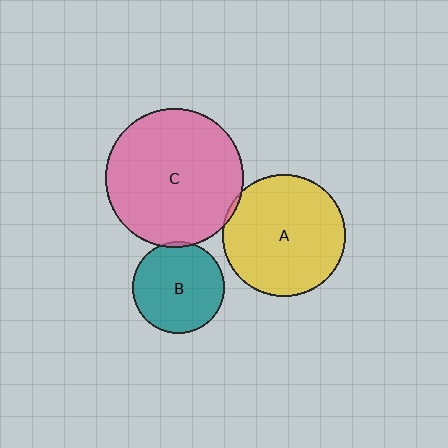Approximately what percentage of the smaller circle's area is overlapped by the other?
Approximately 5%.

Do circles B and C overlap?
Yes.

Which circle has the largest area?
Circle C (pink).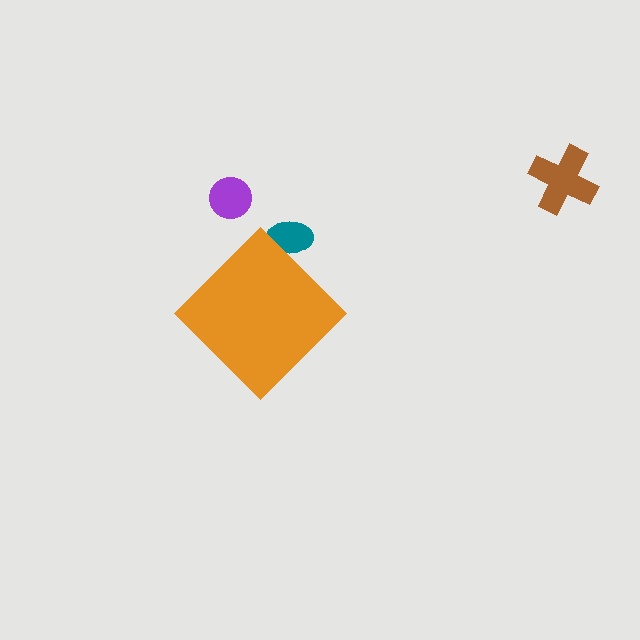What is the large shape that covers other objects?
An orange diamond.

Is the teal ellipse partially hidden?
Yes, the teal ellipse is partially hidden behind the orange diamond.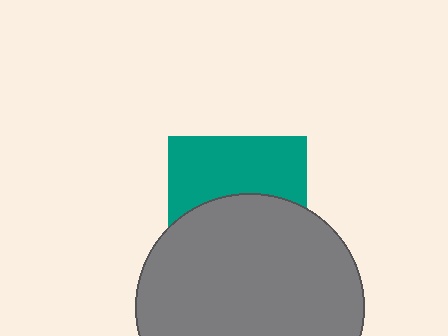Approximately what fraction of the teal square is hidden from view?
Roughly 53% of the teal square is hidden behind the gray circle.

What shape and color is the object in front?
The object in front is a gray circle.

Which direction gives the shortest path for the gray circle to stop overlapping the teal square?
Moving down gives the shortest separation.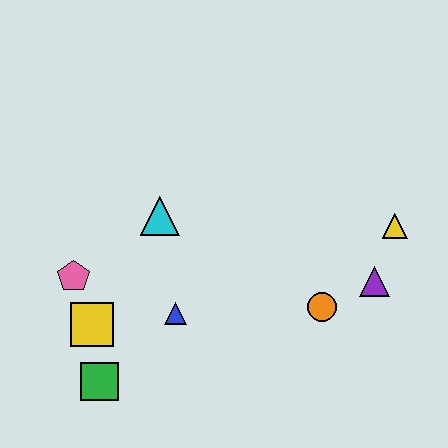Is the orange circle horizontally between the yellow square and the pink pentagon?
No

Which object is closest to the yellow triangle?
The purple triangle is closest to the yellow triangle.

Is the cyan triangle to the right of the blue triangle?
No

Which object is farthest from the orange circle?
The pink pentagon is farthest from the orange circle.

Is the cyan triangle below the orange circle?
No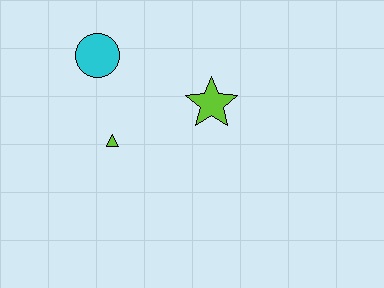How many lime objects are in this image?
There are 2 lime objects.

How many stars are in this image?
There is 1 star.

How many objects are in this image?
There are 3 objects.